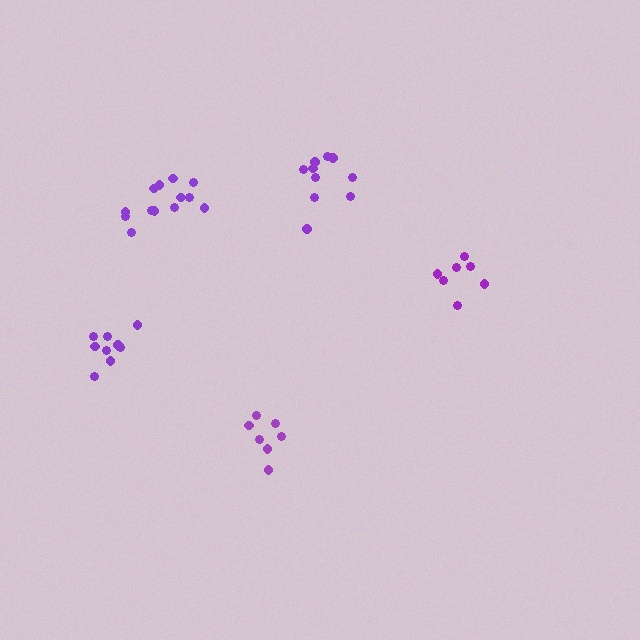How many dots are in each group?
Group 1: 7 dots, Group 2: 10 dots, Group 3: 7 dots, Group 4: 9 dots, Group 5: 13 dots (46 total).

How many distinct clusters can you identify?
There are 5 distinct clusters.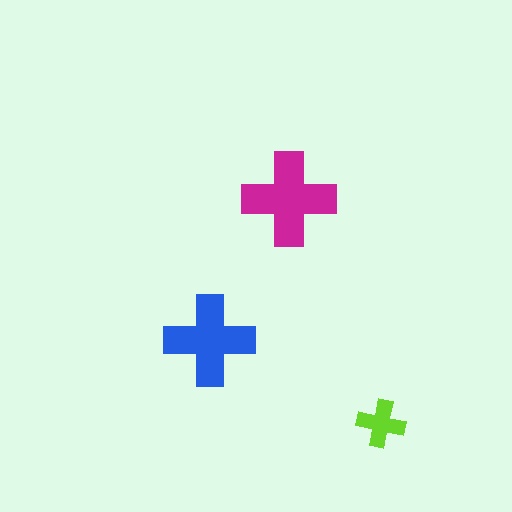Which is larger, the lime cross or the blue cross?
The blue one.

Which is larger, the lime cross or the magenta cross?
The magenta one.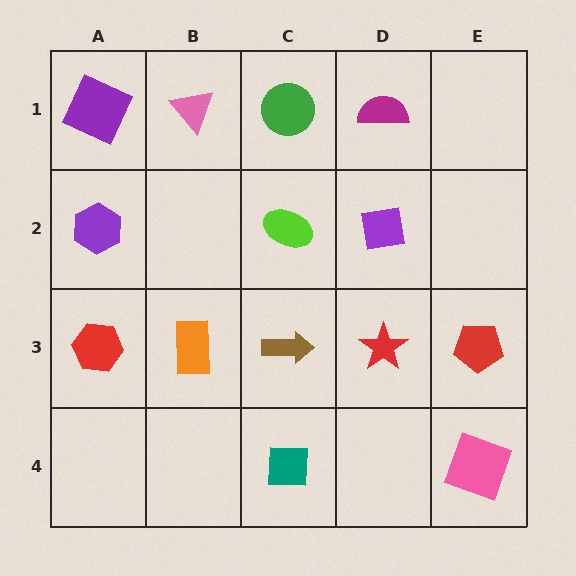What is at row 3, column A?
A red hexagon.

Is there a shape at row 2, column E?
No, that cell is empty.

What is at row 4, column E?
A pink square.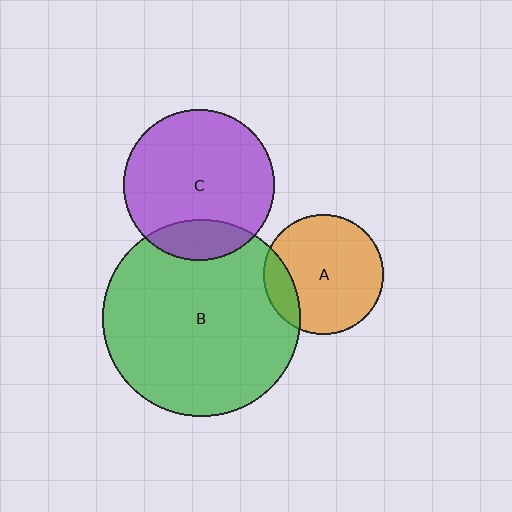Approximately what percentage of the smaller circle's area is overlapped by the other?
Approximately 15%.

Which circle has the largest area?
Circle B (green).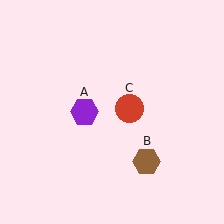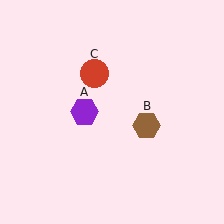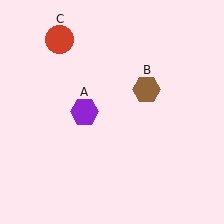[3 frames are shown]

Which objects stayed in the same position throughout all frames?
Purple hexagon (object A) remained stationary.